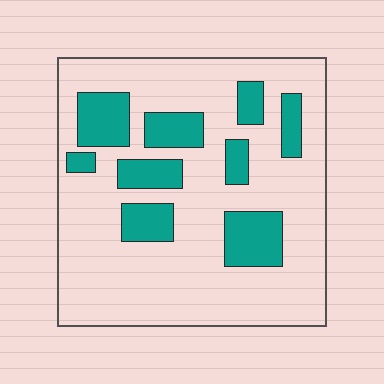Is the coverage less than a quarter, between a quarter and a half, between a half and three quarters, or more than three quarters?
Less than a quarter.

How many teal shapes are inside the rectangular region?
9.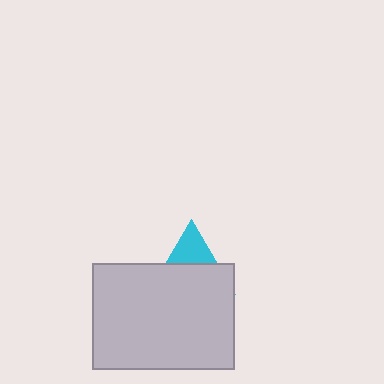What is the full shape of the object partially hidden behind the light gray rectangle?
The partially hidden object is a cyan triangle.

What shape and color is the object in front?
The object in front is a light gray rectangle.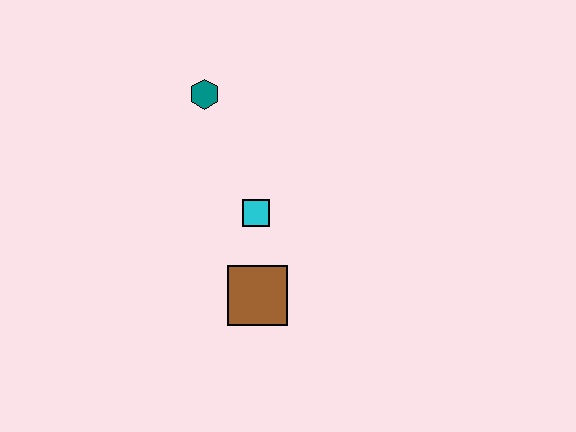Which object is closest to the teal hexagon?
The cyan square is closest to the teal hexagon.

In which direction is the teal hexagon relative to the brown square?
The teal hexagon is above the brown square.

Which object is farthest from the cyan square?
The teal hexagon is farthest from the cyan square.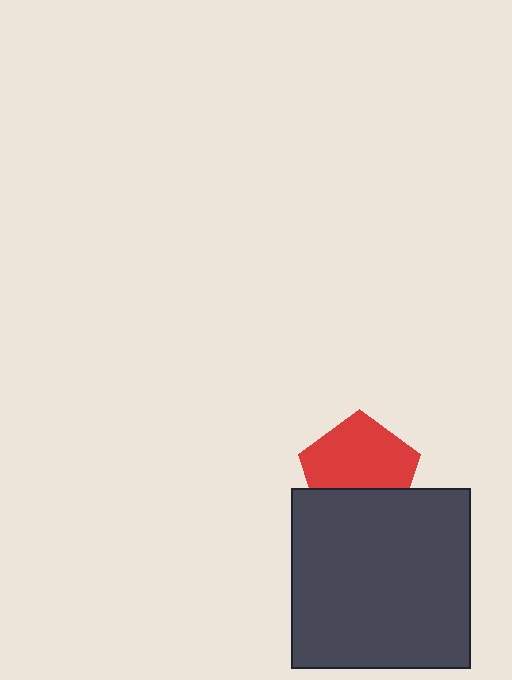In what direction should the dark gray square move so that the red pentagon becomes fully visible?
The dark gray square should move down. That is the shortest direction to clear the overlap and leave the red pentagon fully visible.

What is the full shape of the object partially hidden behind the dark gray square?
The partially hidden object is a red pentagon.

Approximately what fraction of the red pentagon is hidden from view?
Roughly 34% of the red pentagon is hidden behind the dark gray square.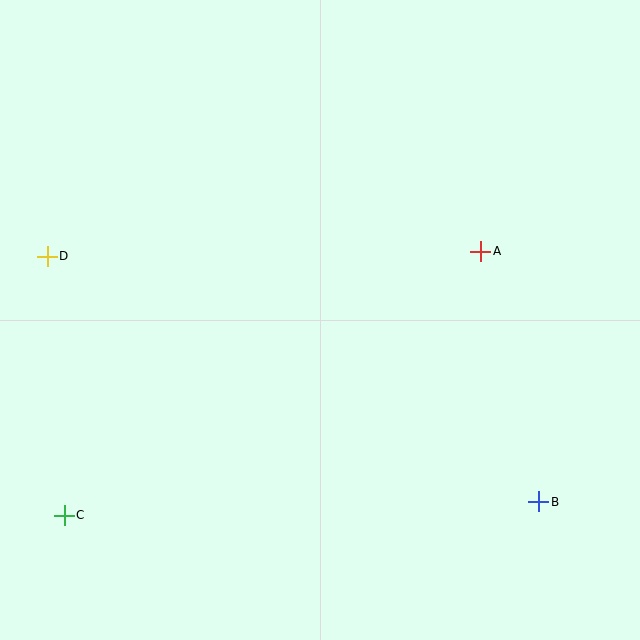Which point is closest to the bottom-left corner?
Point C is closest to the bottom-left corner.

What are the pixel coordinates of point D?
Point D is at (47, 256).